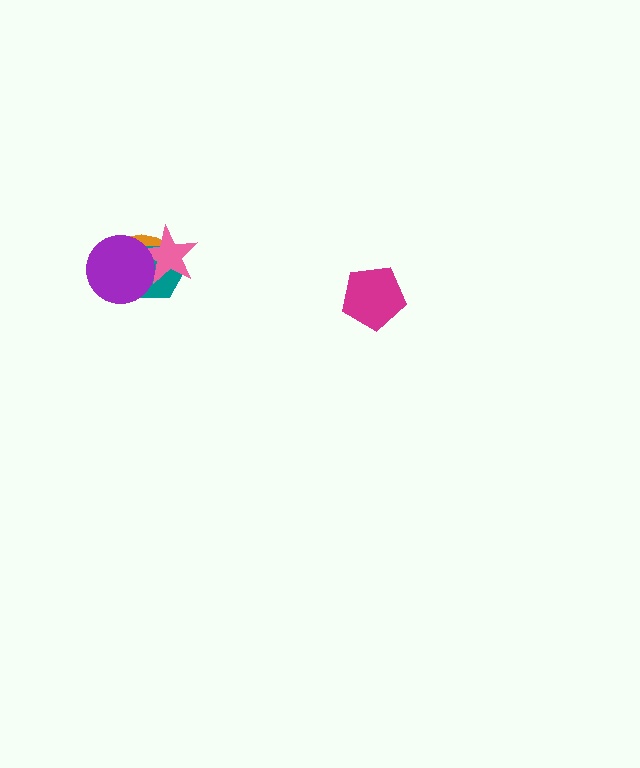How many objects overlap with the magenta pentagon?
0 objects overlap with the magenta pentagon.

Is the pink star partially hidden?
Yes, it is partially covered by another shape.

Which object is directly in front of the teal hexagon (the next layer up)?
The pink star is directly in front of the teal hexagon.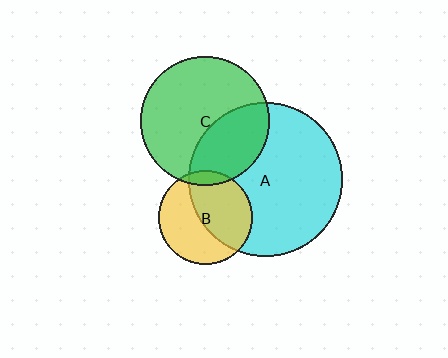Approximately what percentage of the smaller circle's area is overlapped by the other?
Approximately 50%.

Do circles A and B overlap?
Yes.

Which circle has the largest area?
Circle A (cyan).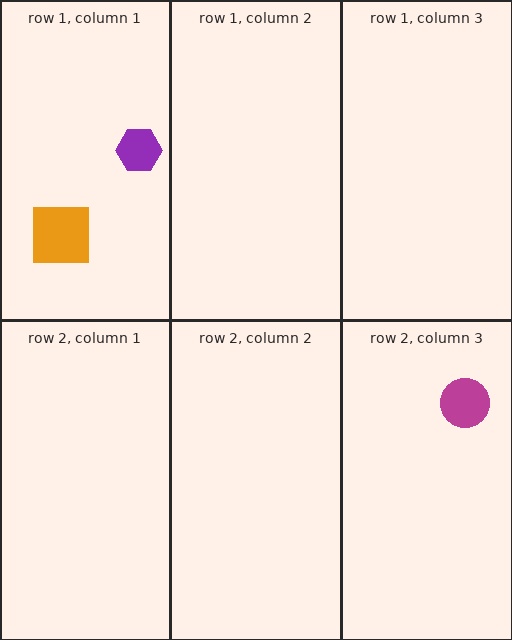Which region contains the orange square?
The row 1, column 1 region.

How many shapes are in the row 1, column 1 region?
2.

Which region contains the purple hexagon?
The row 1, column 1 region.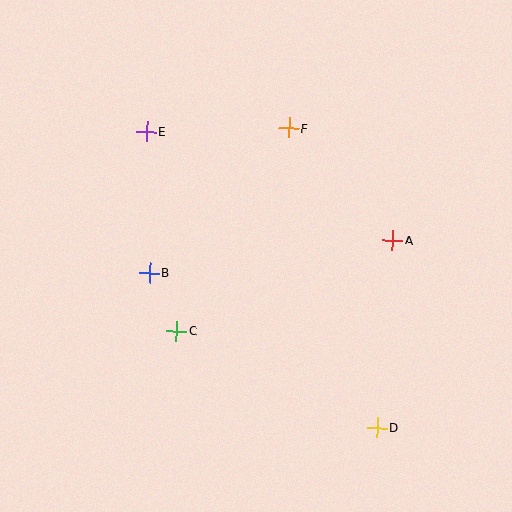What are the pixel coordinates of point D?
Point D is at (377, 427).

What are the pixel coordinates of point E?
Point E is at (147, 131).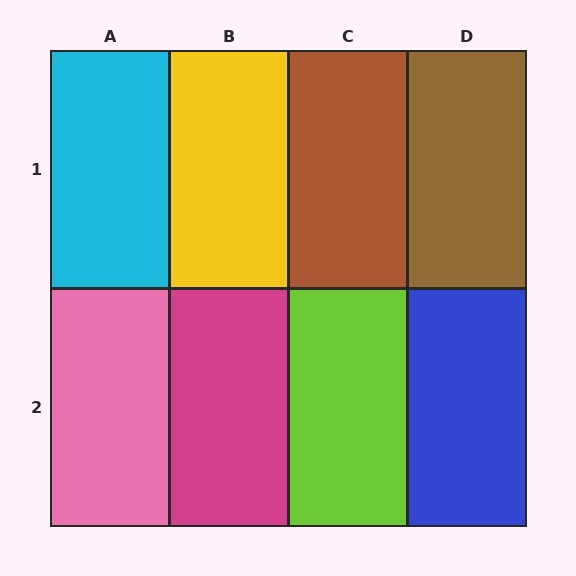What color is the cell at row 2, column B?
Magenta.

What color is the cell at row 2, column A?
Pink.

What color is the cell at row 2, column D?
Blue.